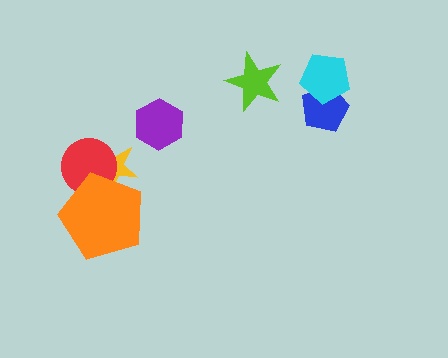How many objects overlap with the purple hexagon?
0 objects overlap with the purple hexagon.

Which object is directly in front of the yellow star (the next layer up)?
The red circle is directly in front of the yellow star.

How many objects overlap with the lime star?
0 objects overlap with the lime star.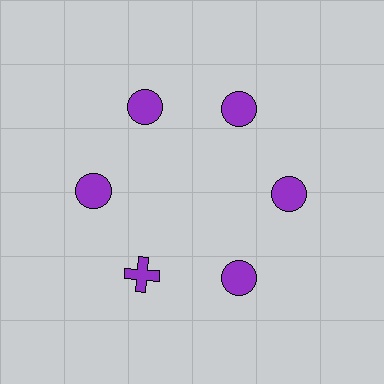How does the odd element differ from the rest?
It has a different shape: cross instead of circle.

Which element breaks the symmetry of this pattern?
The purple cross at roughly the 7 o'clock position breaks the symmetry. All other shapes are purple circles.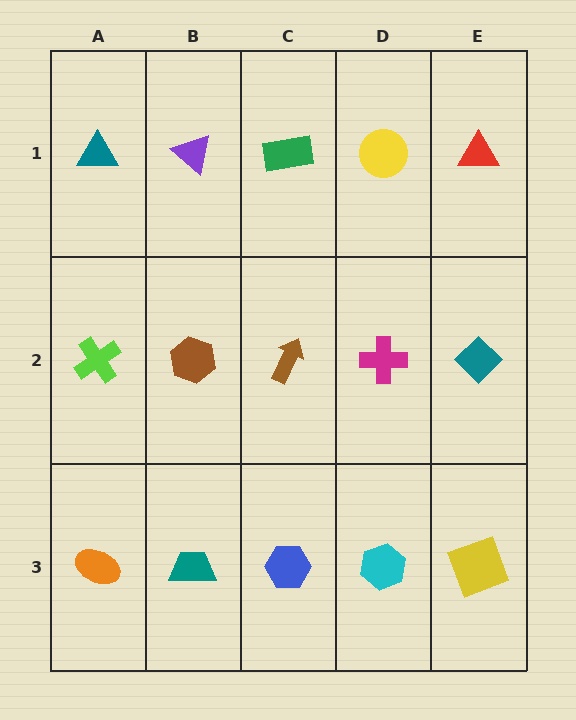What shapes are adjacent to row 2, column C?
A green rectangle (row 1, column C), a blue hexagon (row 3, column C), a brown hexagon (row 2, column B), a magenta cross (row 2, column D).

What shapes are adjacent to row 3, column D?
A magenta cross (row 2, column D), a blue hexagon (row 3, column C), a yellow square (row 3, column E).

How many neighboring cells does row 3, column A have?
2.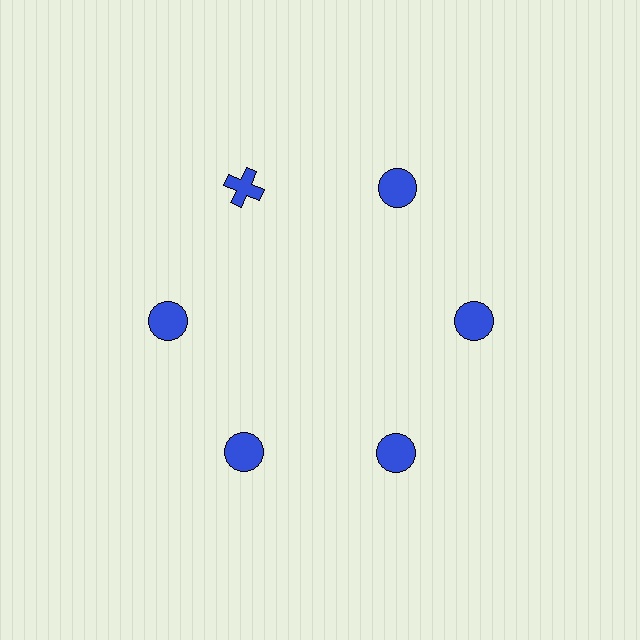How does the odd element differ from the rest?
It has a different shape: cross instead of circle.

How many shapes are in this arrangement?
There are 6 shapes arranged in a ring pattern.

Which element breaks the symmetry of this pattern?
The blue cross at roughly the 11 o'clock position breaks the symmetry. All other shapes are blue circles.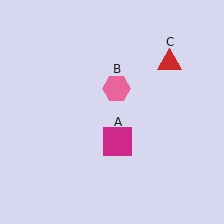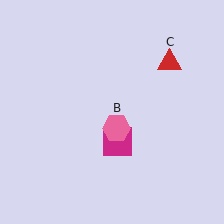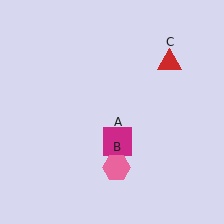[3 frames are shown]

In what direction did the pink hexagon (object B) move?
The pink hexagon (object B) moved down.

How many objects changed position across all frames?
1 object changed position: pink hexagon (object B).